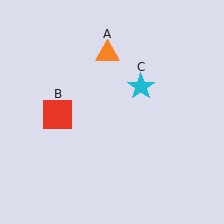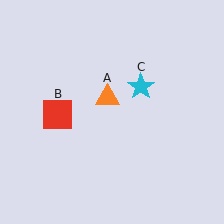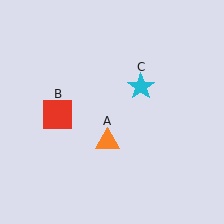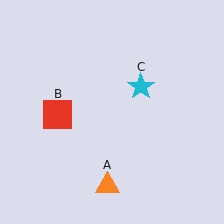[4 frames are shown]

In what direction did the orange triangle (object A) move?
The orange triangle (object A) moved down.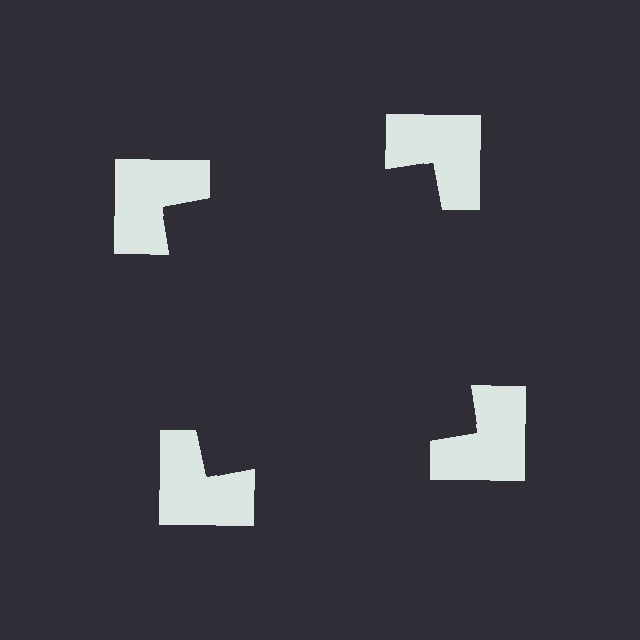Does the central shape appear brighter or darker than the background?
It typically appears slightly darker than the background, even though no actual brightness change is drawn.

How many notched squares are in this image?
There are 4 — one at each vertex of the illusory square.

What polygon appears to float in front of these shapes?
An illusory square — its edges are inferred from the aligned wedge cuts in the notched squares, not physically drawn.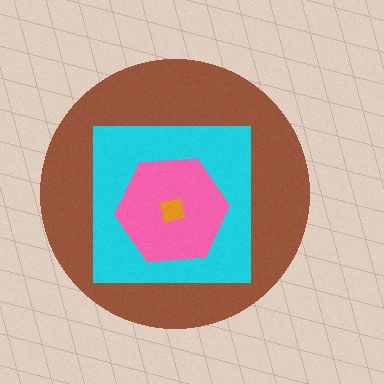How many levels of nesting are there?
4.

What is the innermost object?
The orange square.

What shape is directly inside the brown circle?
The cyan square.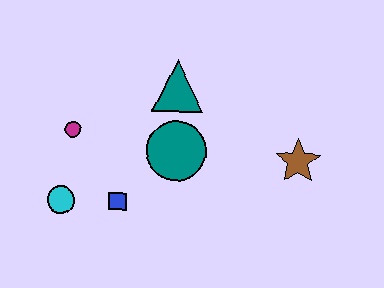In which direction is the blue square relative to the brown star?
The blue square is to the left of the brown star.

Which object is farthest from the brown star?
The cyan circle is farthest from the brown star.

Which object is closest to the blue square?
The cyan circle is closest to the blue square.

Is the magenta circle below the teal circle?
No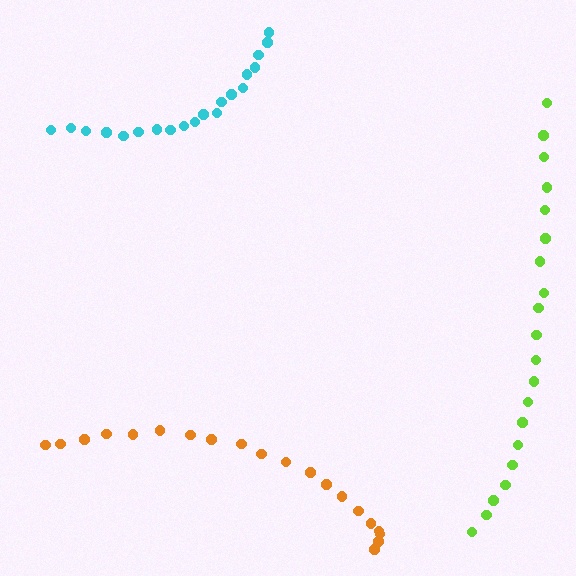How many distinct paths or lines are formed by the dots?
There are 3 distinct paths.